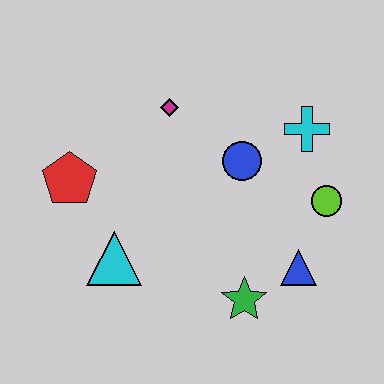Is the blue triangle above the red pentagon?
No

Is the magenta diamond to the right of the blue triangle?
No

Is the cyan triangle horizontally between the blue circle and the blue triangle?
No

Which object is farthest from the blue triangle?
The red pentagon is farthest from the blue triangle.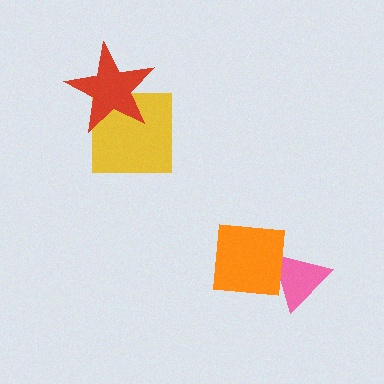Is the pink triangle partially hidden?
Yes, it is partially covered by another shape.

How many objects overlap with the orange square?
1 object overlaps with the orange square.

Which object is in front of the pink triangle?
The orange square is in front of the pink triangle.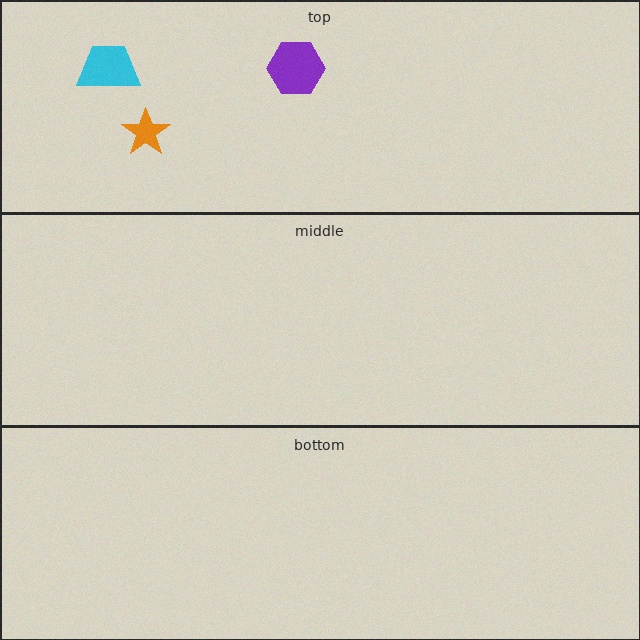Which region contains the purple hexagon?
The top region.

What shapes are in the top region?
The purple hexagon, the cyan trapezoid, the orange star.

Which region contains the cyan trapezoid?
The top region.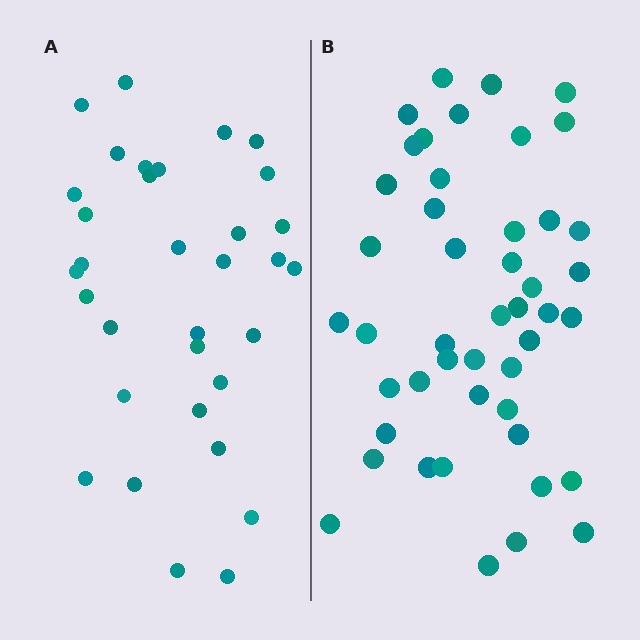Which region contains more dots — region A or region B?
Region B (the right region) has more dots.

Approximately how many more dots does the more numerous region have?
Region B has approximately 15 more dots than region A.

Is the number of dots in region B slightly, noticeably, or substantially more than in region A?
Region B has noticeably more, but not dramatically so. The ratio is roughly 1.4 to 1.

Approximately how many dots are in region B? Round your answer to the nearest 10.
About 50 dots. (The exact count is 46, which rounds to 50.)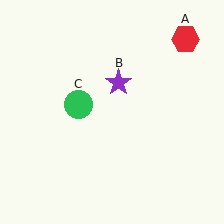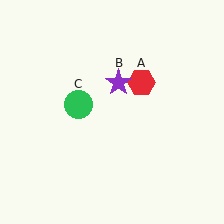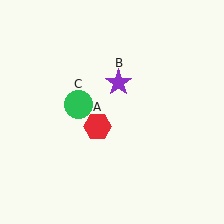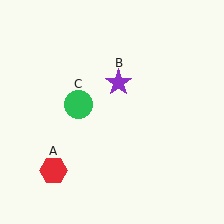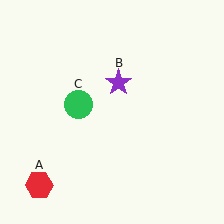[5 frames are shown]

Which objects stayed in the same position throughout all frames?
Purple star (object B) and green circle (object C) remained stationary.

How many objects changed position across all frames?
1 object changed position: red hexagon (object A).